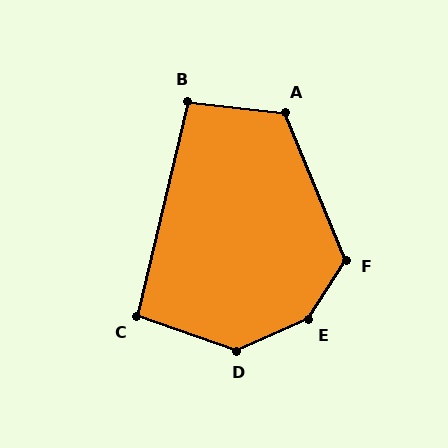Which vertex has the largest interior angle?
E, at approximately 146 degrees.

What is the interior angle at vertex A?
Approximately 118 degrees (obtuse).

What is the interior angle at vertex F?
Approximately 125 degrees (obtuse).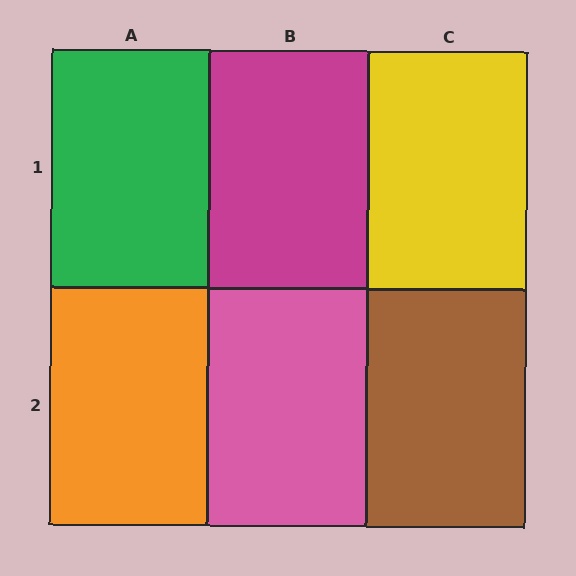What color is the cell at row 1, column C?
Yellow.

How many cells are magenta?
1 cell is magenta.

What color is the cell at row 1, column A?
Green.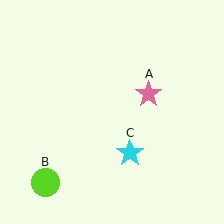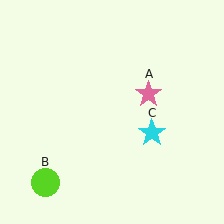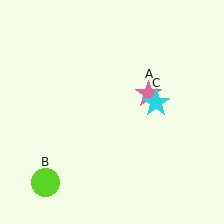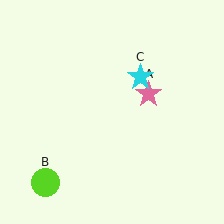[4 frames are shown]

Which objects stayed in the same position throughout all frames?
Pink star (object A) and lime circle (object B) remained stationary.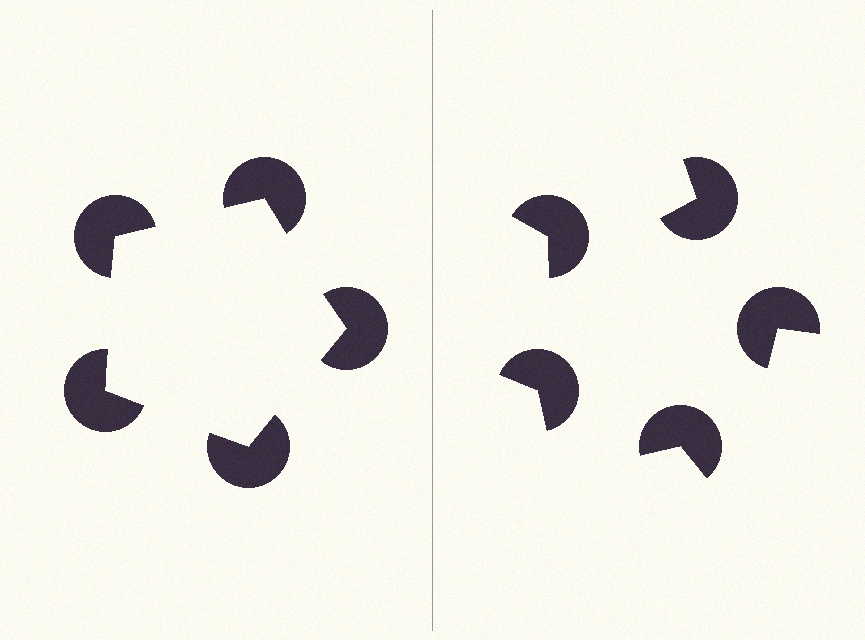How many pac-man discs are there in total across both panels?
10 — 5 on each side.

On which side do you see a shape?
An illusory pentagon appears on the left side. On the right side the wedge cuts are rotated, so no coherent shape forms.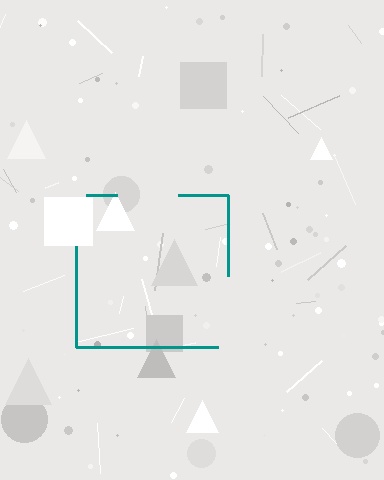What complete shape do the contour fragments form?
The contour fragments form a square.